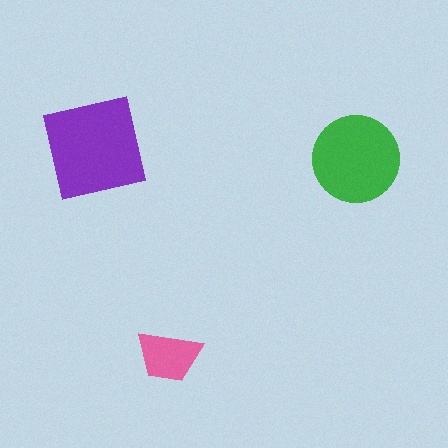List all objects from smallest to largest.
The pink trapezoid, the green circle, the purple square.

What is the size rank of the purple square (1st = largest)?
1st.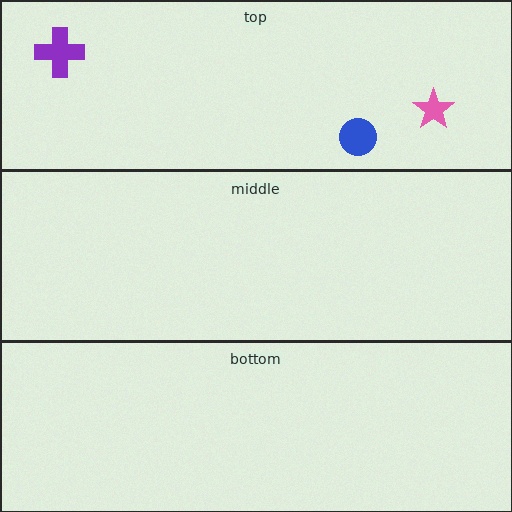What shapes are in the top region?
The pink star, the purple cross, the blue circle.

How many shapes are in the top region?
3.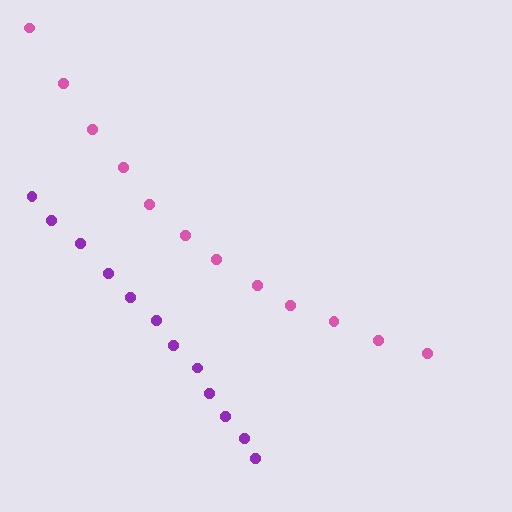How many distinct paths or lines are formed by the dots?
There are 2 distinct paths.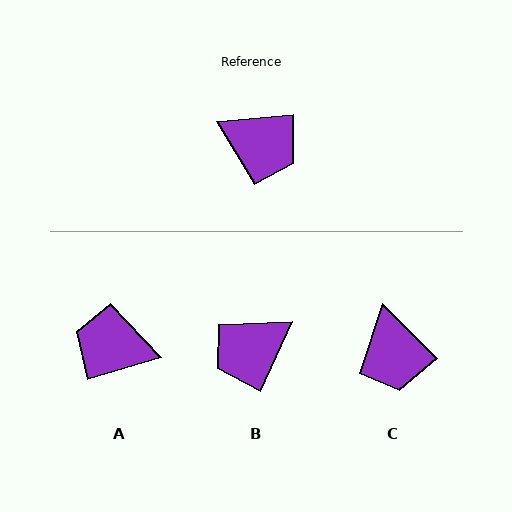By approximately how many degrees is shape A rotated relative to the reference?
Approximately 168 degrees clockwise.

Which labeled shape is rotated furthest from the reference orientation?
A, about 168 degrees away.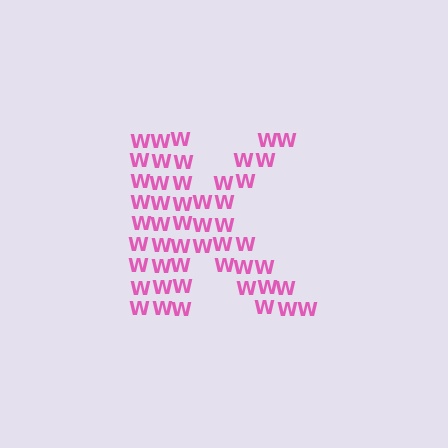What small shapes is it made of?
It is made of small letter W's.